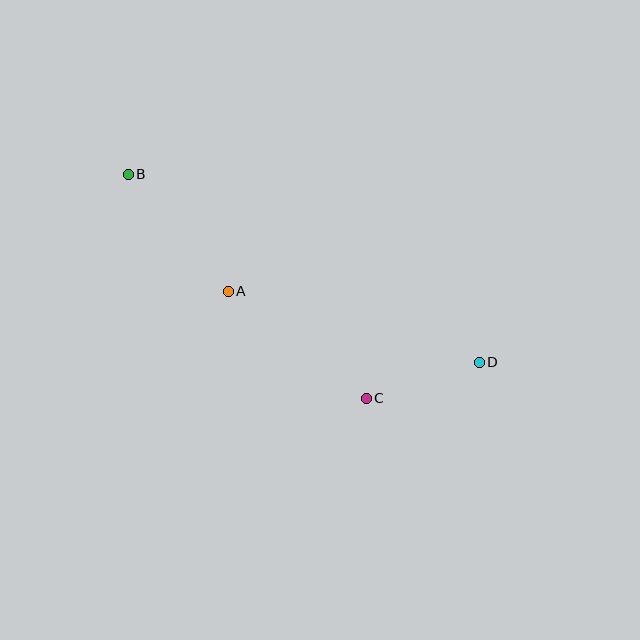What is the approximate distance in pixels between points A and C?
The distance between A and C is approximately 174 pixels.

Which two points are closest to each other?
Points C and D are closest to each other.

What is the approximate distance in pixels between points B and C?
The distance between B and C is approximately 327 pixels.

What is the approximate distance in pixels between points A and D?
The distance between A and D is approximately 260 pixels.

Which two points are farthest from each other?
Points B and D are farthest from each other.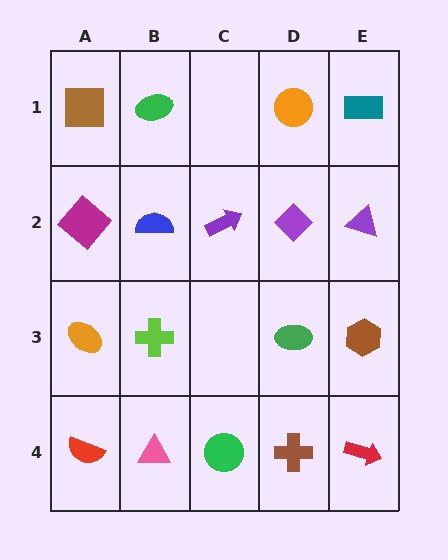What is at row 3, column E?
A brown hexagon.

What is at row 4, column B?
A pink triangle.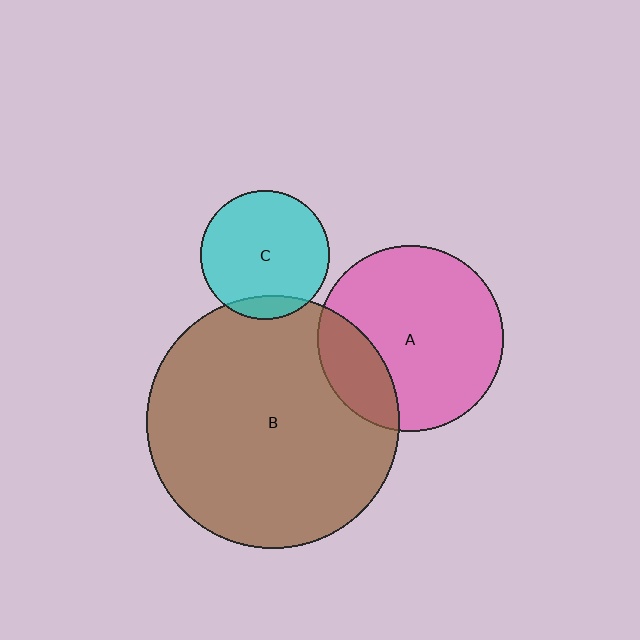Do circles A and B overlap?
Yes.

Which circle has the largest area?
Circle B (brown).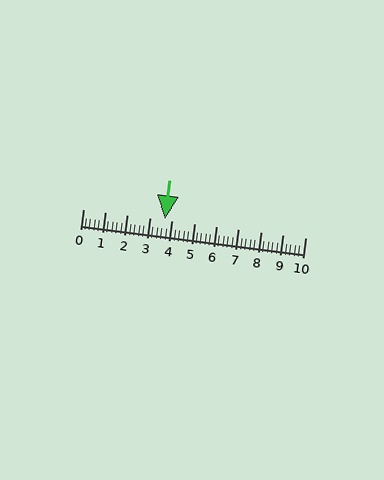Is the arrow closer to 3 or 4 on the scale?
The arrow is closer to 4.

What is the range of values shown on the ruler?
The ruler shows values from 0 to 10.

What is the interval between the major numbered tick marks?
The major tick marks are spaced 1 units apart.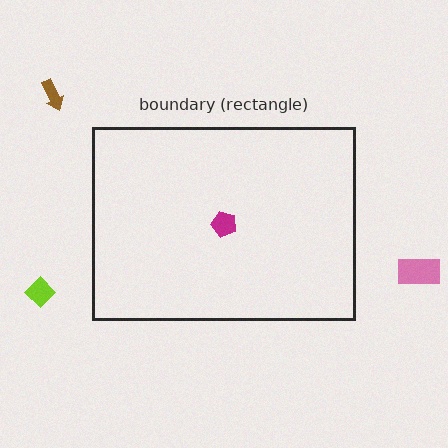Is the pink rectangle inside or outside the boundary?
Outside.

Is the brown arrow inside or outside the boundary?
Outside.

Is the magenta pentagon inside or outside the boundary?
Inside.